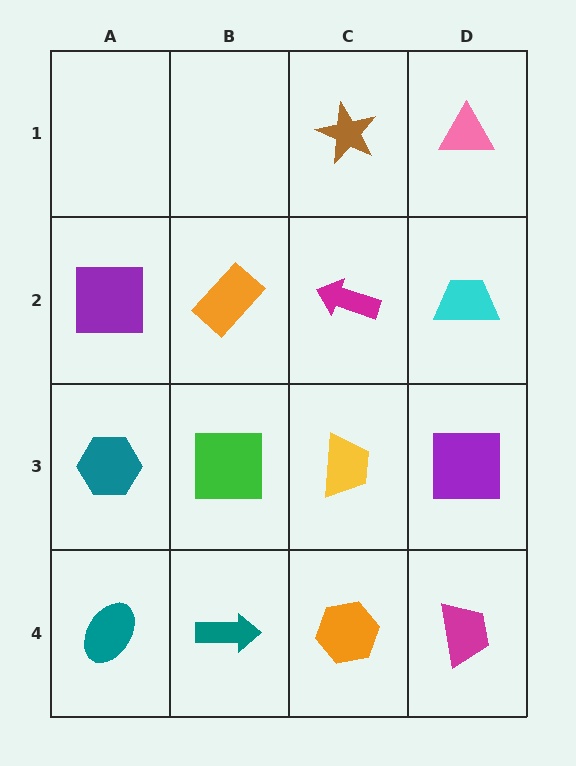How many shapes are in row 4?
4 shapes.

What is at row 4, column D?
A magenta trapezoid.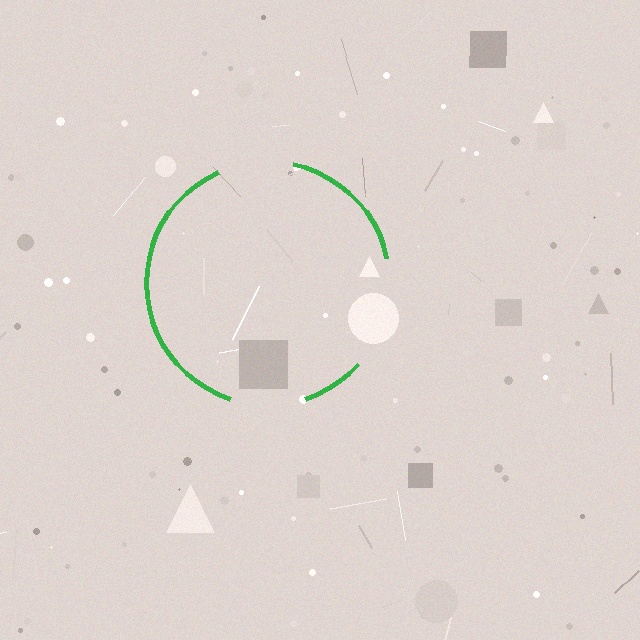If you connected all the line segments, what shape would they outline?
They would outline a circle.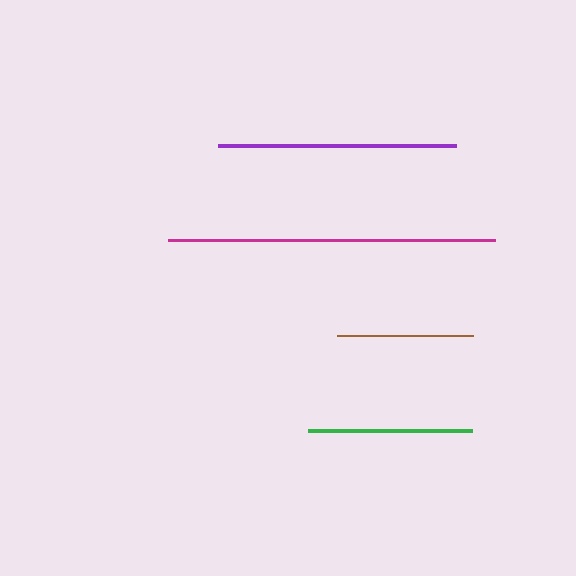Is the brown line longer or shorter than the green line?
The green line is longer than the brown line.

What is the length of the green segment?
The green segment is approximately 164 pixels long.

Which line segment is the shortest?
The brown line is the shortest at approximately 136 pixels.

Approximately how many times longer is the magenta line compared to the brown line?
The magenta line is approximately 2.4 times the length of the brown line.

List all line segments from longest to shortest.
From longest to shortest: magenta, purple, green, brown.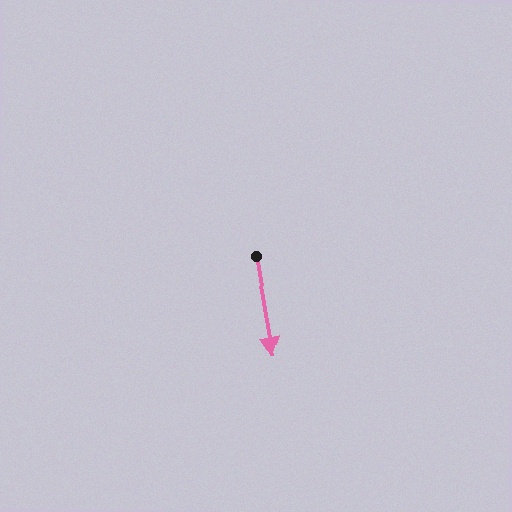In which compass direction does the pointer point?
South.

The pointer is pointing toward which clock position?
Roughly 6 o'clock.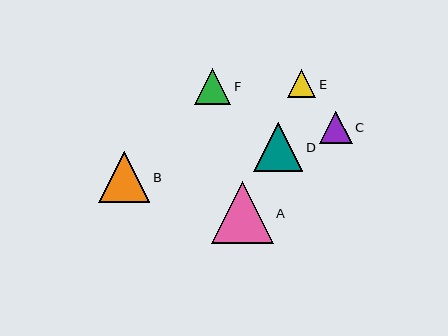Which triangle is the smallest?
Triangle E is the smallest with a size of approximately 28 pixels.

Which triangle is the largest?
Triangle A is the largest with a size of approximately 62 pixels.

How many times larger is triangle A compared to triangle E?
Triangle A is approximately 2.2 times the size of triangle E.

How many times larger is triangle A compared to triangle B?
Triangle A is approximately 1.2 times the size of triangle B.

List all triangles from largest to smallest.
From largest to smallest: A, B, D, F, C, E.